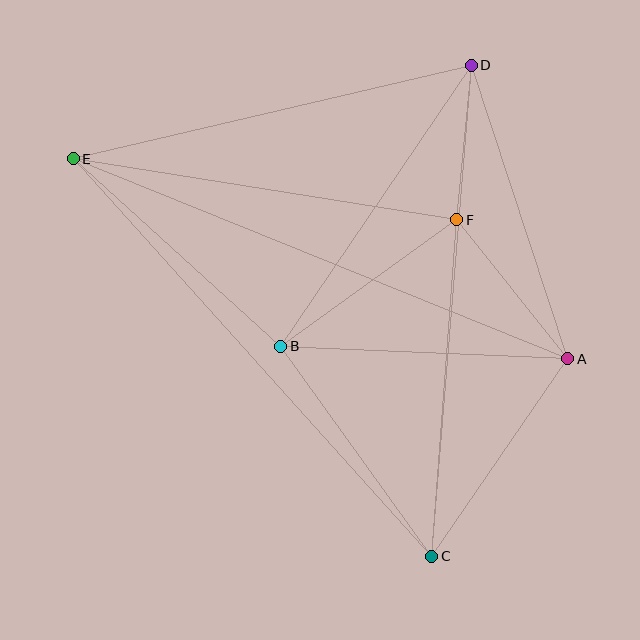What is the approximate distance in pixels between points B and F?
The distance between B and F is approximately 217 pixels.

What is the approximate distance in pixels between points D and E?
The distance between D and E is approximately 409 pixels.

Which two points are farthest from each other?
Points C and E are farthest from each other.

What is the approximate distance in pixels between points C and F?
The distance between C and F is approximately 338 pixels.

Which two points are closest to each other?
Points D and F are closest to each other.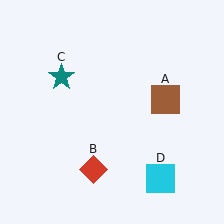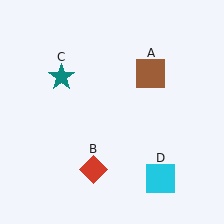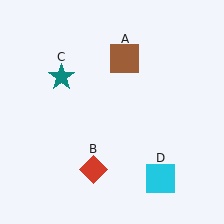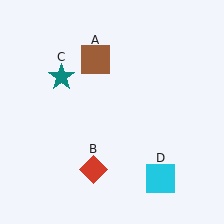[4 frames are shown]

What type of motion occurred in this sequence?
The brown square (object A) rotated counterclockwise around the center of the scene.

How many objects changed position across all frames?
1 object changed position: brown square (object A).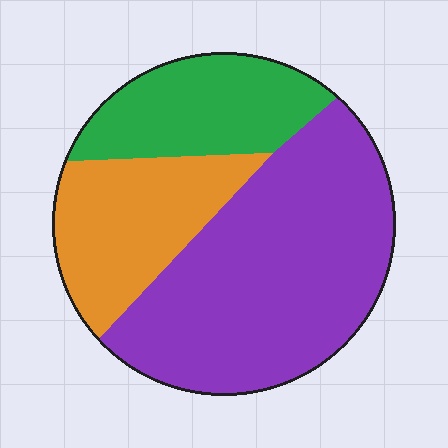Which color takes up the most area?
Purple, at roughly 55%.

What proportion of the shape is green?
Green covers roughly 20% of the shape.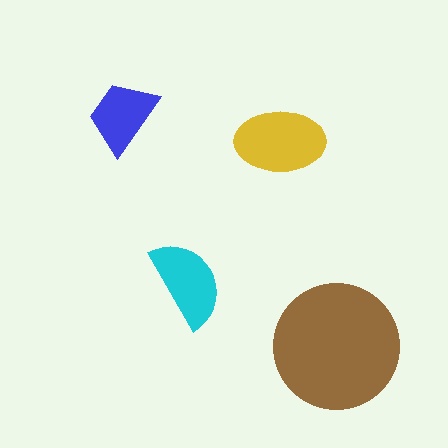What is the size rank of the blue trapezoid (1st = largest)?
4th.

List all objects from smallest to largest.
The blue trapezoid, the cyan semicircle, the yellow ellipse, the brown circle.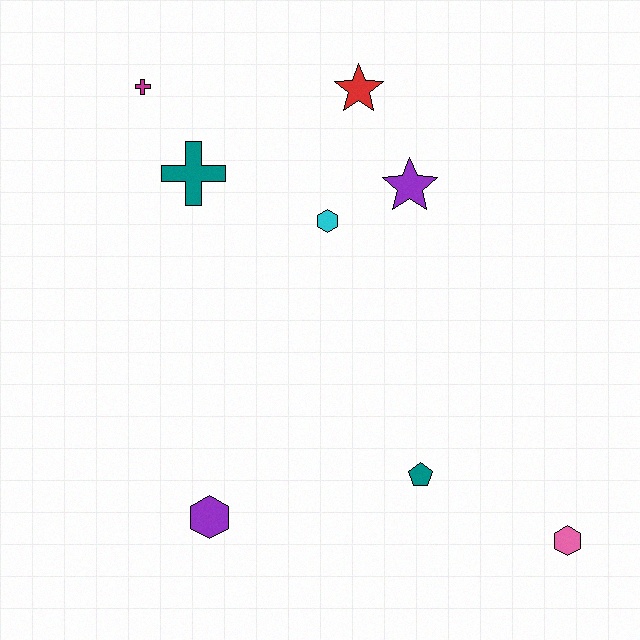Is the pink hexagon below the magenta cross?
Yes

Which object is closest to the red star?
The purple star is closest to the red star.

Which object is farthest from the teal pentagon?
The magenta cross is farthest from the teal pentagon.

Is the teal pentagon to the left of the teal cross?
No